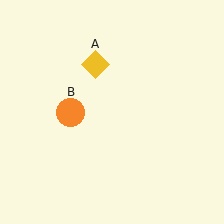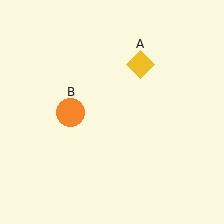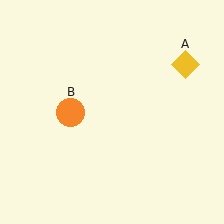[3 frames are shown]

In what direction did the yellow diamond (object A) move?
The yellow diamond (object A) moved right.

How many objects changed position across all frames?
1 object changed position: yellow diamond (object A).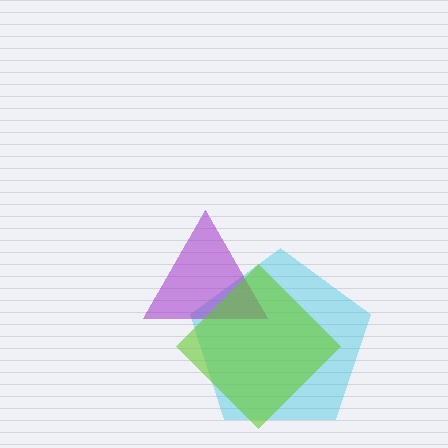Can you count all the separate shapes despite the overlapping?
Yes, there are 3 separate shapes.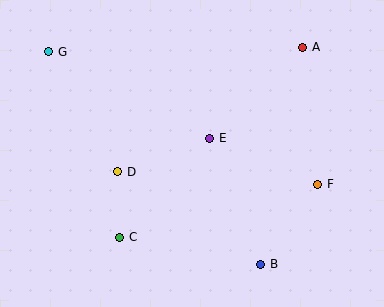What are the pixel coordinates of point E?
Point E is at (210, 138).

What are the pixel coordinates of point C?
Point C is at (120, 237).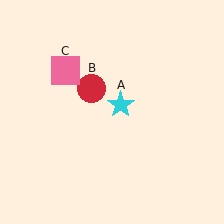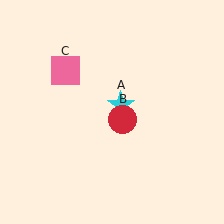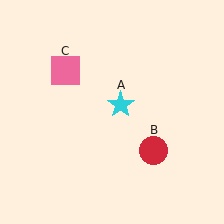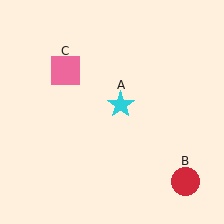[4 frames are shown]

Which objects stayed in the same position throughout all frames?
Cyan star (object A) and pink square (object C) remained stationary.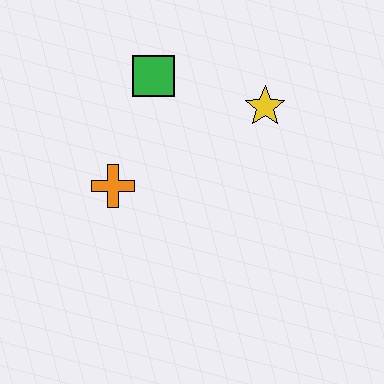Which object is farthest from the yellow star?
The orange cross is farthest from the yellow star.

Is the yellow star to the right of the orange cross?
Yes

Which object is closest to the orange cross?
The green square is closest to the orange cross.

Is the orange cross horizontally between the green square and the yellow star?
No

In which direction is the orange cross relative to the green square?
The orange cross is below the green square.